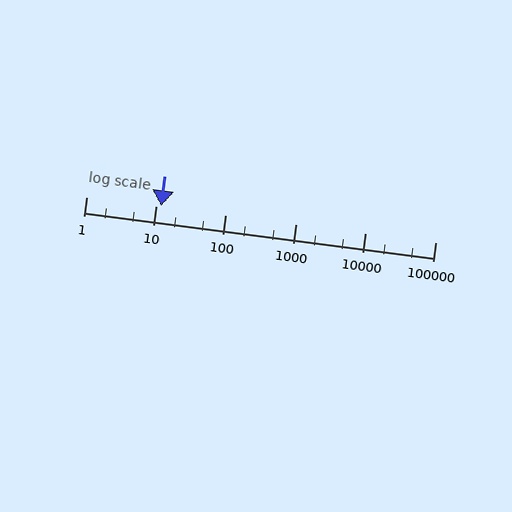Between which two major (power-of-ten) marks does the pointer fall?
The pointer is between 10 and 100.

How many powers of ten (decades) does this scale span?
The scale spans 5 decades, from 1 to 100000.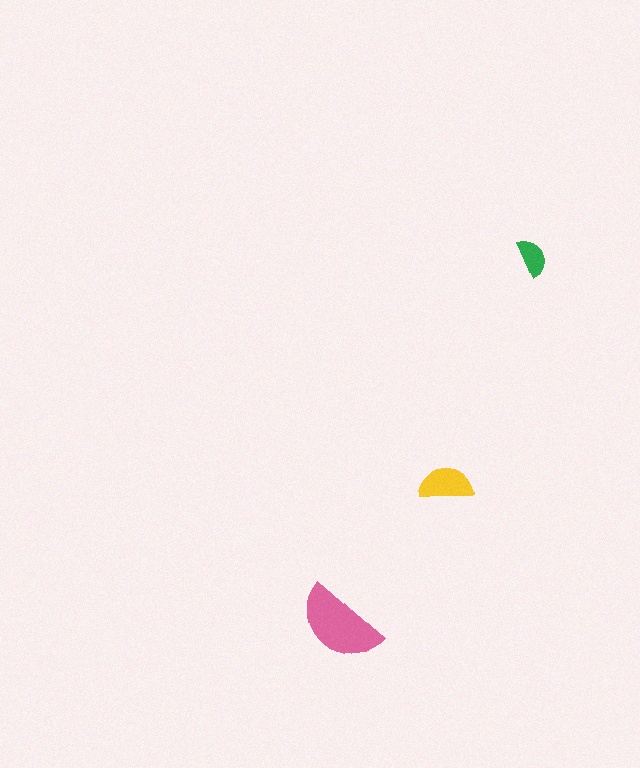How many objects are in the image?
There are 3 objects in the image.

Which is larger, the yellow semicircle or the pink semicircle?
The pink one.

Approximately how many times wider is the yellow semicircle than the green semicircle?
About 1.5 times wider.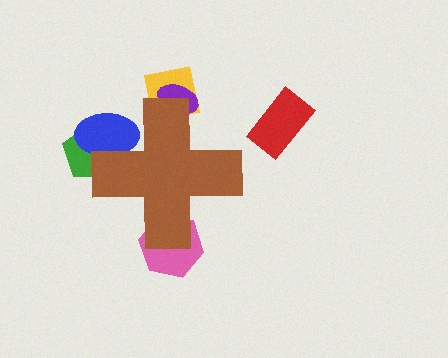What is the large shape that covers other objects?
A brown cross.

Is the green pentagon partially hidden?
Yes, the green pentagon is partially hidden behind the brown cross.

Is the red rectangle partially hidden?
No, the red rectangle is fully visible.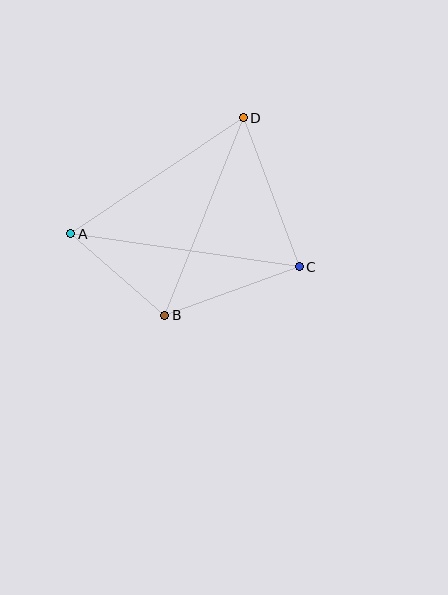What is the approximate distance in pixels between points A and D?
The distance between A and D is approximately 208 pixels.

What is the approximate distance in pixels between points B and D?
The distance between B and D is approximately 213 pixels.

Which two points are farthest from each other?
Points A and C are farthest from each other.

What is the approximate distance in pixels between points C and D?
The distance between C and D is approximately 159 pixels.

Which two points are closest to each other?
Points A and B are closest to each other.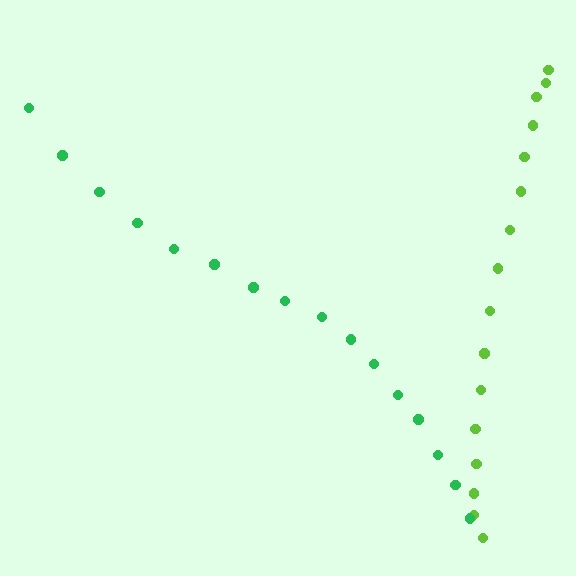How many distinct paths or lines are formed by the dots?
There are 2 distinct paths.